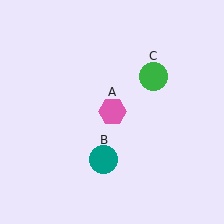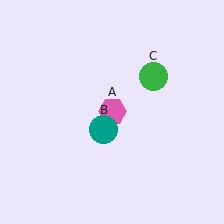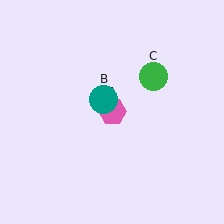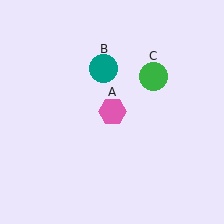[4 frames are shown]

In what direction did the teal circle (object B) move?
The teal circle (object B) moved up.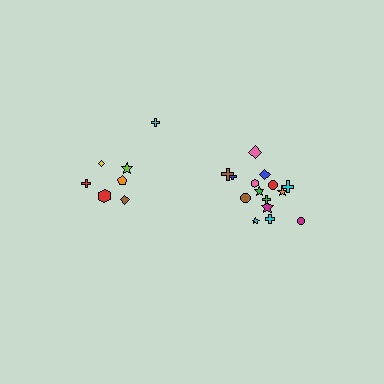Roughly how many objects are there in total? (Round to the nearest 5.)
Roughly 20 objects in total.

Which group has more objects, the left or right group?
The right group.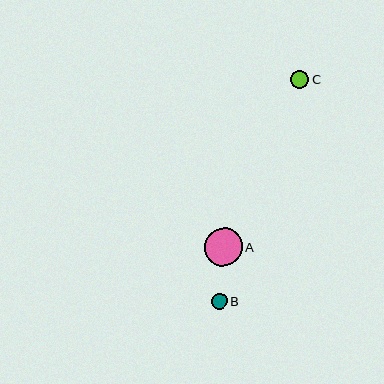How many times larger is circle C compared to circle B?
Circle C is approximately 1.2 times the size of circle B.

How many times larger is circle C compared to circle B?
Circle C is approximately 1.2 times the size of circle B.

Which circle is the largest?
Circle A is the largest with a size of approximately 37 pixels.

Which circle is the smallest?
Circle B is the smallest with a size of approximately 16 pixels.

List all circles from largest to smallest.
From largest to smallest: A, C, B.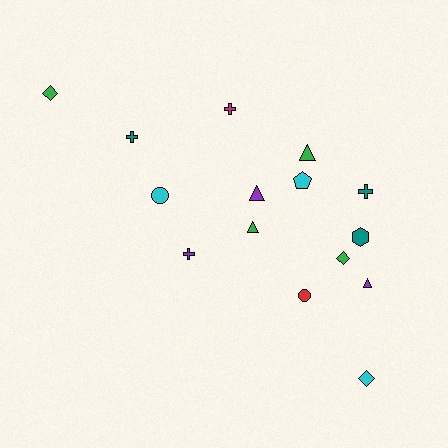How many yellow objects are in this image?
There are no yellow objects.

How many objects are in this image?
There are 15 objects.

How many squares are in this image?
There are no squares.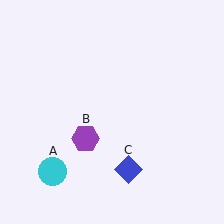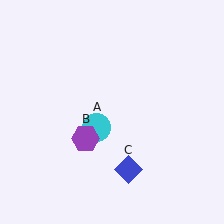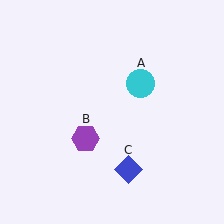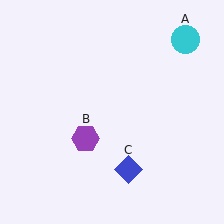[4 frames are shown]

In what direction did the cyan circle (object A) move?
The cyan circle (object A) moved up and to the right.